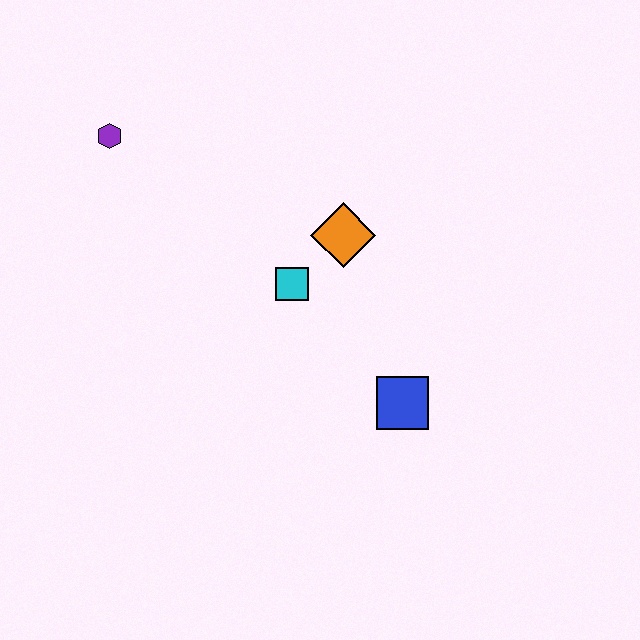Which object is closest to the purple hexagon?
The cyan square is closest to the purple hexagon.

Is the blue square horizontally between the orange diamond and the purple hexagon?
No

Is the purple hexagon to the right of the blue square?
No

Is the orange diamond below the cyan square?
No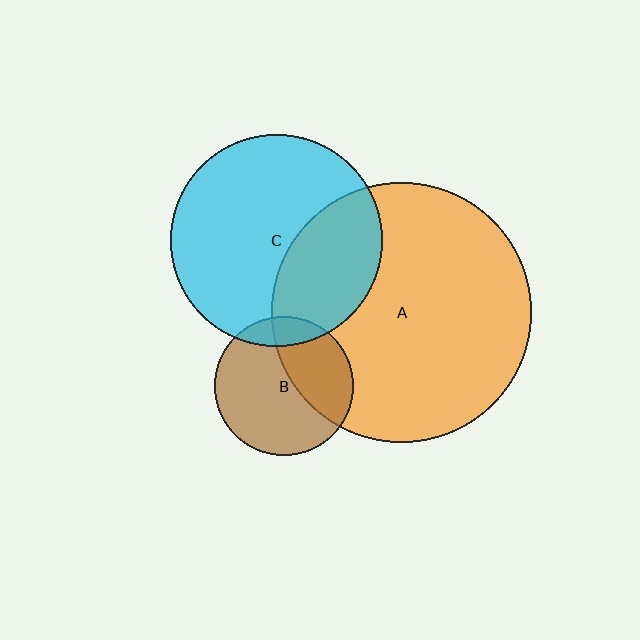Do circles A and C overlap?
Yes.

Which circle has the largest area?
Circle A (orange).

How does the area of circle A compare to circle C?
Approximately 1.5 times.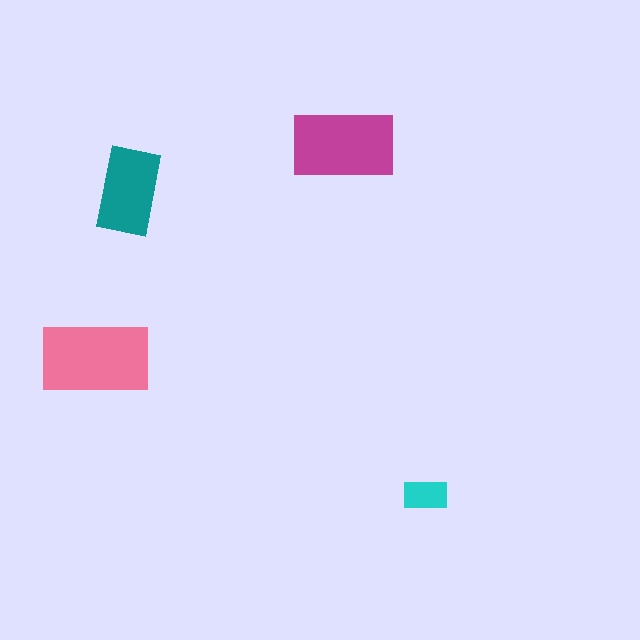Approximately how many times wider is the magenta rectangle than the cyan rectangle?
About 2.5 times wider.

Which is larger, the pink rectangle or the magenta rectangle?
The pink one.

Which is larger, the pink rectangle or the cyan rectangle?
The pink one.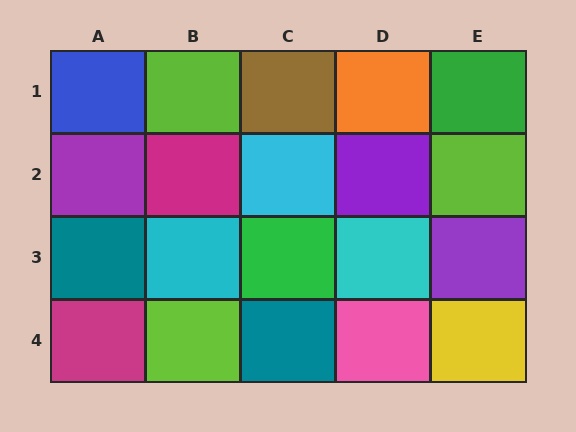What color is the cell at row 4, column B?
Lime.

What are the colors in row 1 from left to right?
Blue, lime, brown, orange, green.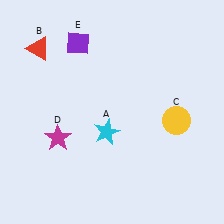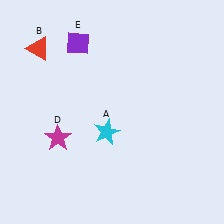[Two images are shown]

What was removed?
The yellow circle (C) was removed in Image 2.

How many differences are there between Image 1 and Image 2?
There is 1 difference between the two images.